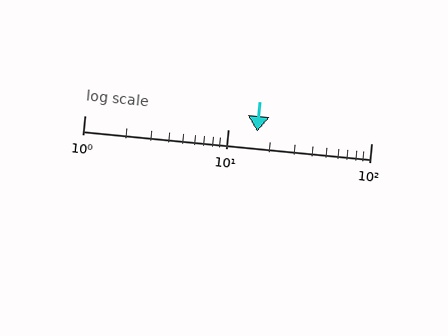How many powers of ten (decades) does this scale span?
The scale spans 2 decades, from 1 to 100.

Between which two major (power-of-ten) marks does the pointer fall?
The pointer is between 10 and 100.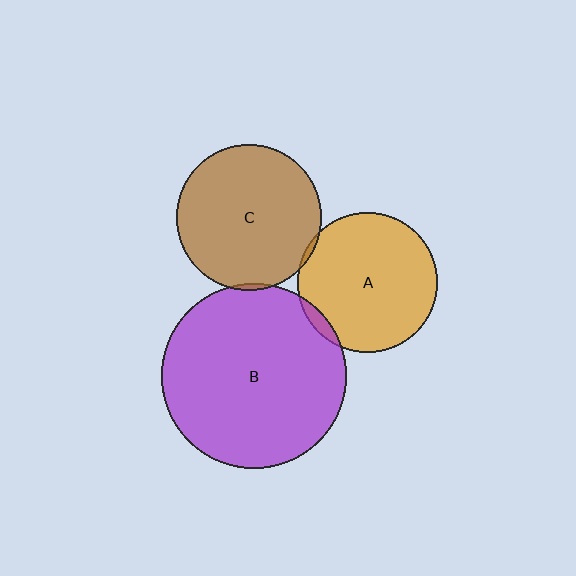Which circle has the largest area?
Circle B (purple).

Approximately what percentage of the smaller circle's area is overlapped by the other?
Approximately 5%.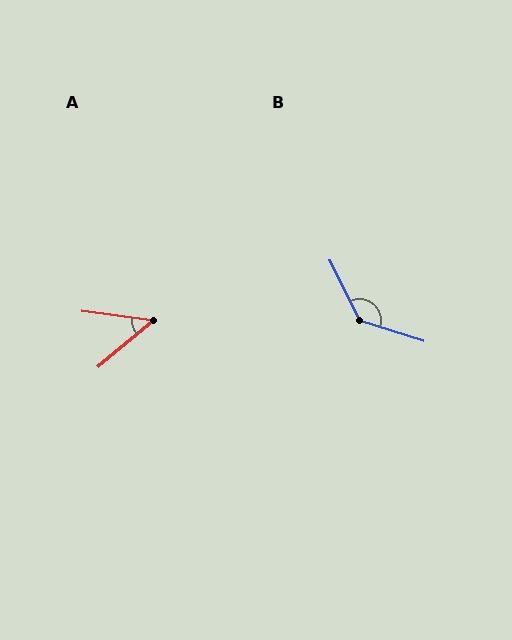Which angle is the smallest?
A, at approximately 47 degrees.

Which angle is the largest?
B, at approximately 133 degrees.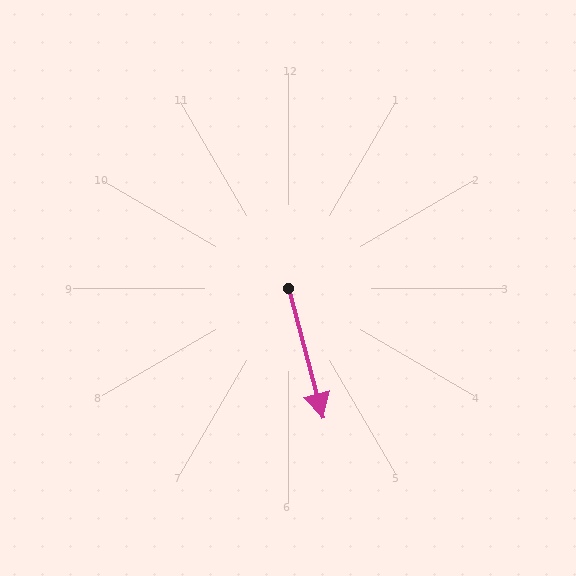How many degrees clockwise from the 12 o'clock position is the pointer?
Approximately 165 degrees.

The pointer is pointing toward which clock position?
Roughly 6 o'clock.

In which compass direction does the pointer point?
South.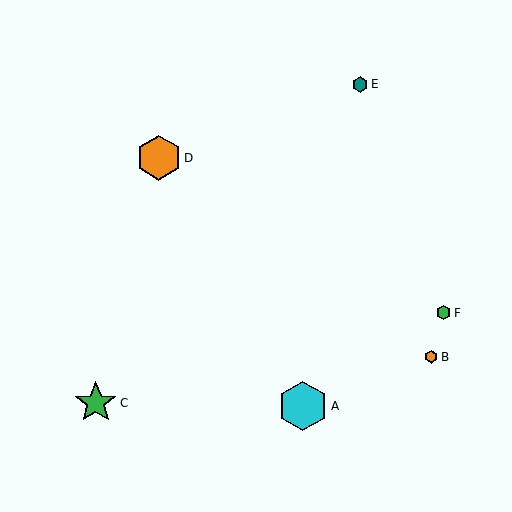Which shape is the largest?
The cyan hexagon (labeled A) is the largest.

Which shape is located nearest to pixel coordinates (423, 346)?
The orange hexagon (labeled B) at (431, 357) is nearest to that location.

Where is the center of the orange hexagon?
The center of the orange hexagon is at (431, 357).